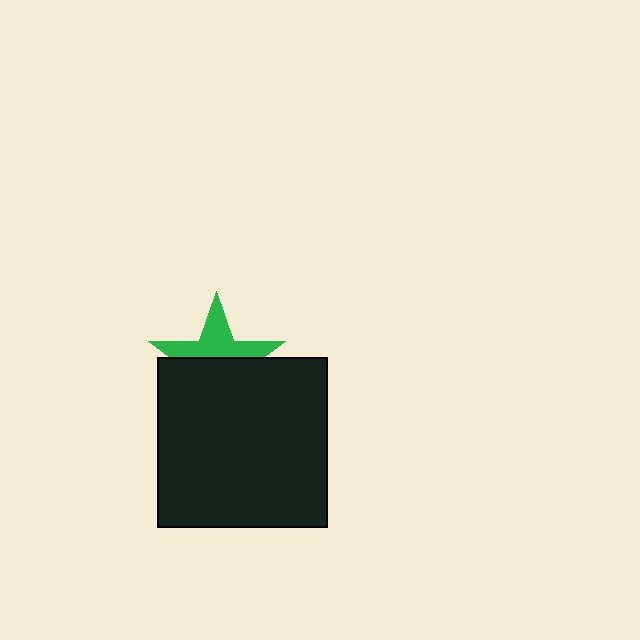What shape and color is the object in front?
The object in front is a black square.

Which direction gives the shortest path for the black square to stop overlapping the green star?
Moving down gives the shortest separation.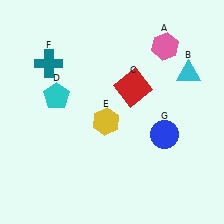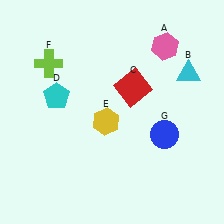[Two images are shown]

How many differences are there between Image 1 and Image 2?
There is 1 difference between the two images.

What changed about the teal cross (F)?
In Image 1, F is teal. In Image 2, it changed to lime.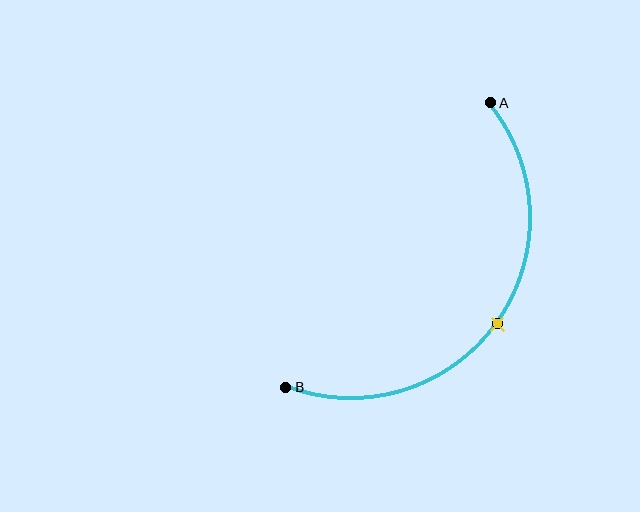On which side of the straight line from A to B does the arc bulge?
The arc bulges below and to the right of the straight line connecting A and B.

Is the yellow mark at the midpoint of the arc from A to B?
Yes. The yellow mark lies on the arc at equal arc-length from both A and B — it is the arc midpoint.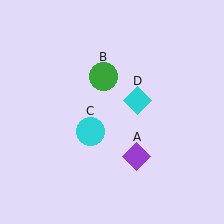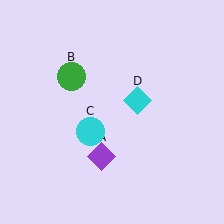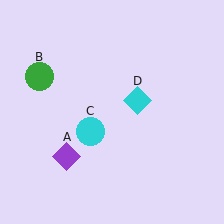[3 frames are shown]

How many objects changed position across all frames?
2 objects changed position: purple diamond (object A), green circle (object B).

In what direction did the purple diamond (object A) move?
The purple diamond (object A) moved left.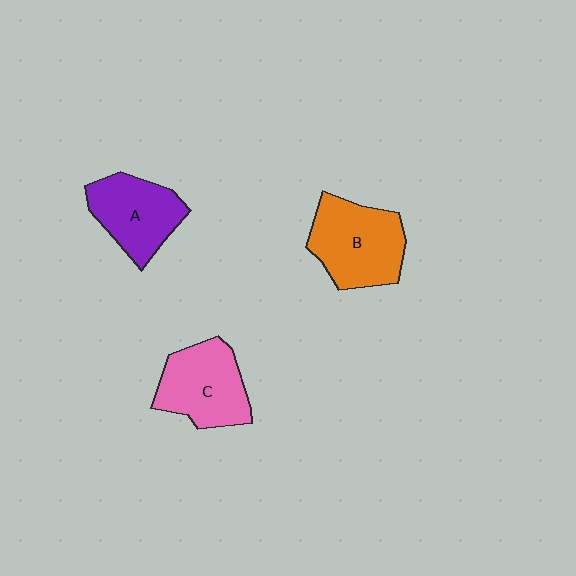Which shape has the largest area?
Shape B (orange).